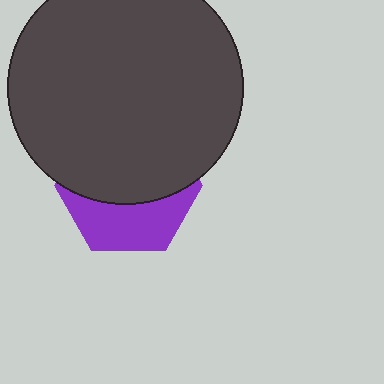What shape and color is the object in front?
The object in front is a dark gray circle.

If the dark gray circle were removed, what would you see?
You would see the complete purple hexagon.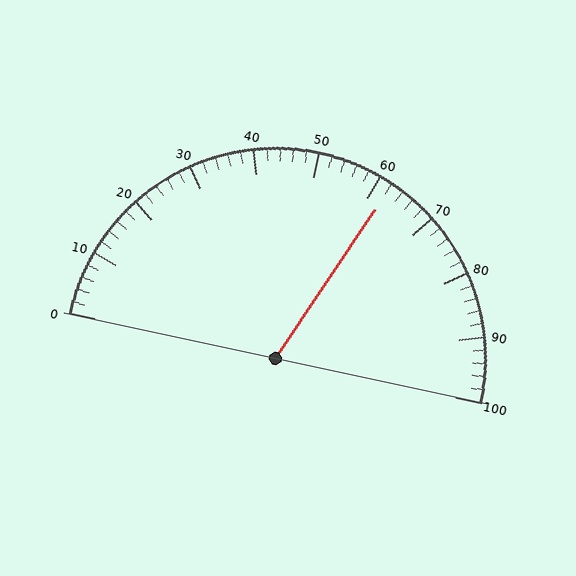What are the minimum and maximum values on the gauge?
The gauge ranges from 0 to 100.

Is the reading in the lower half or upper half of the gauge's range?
The reading is in the upper half of the range (0 to 100).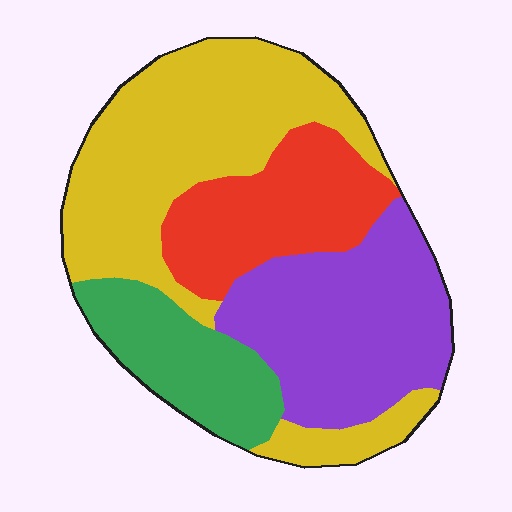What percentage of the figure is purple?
Purple takes up about one quarter (1/4) of the figure.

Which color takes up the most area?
Yellow, at roughly 40%.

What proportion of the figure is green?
Green covers roughly 15% of the figure.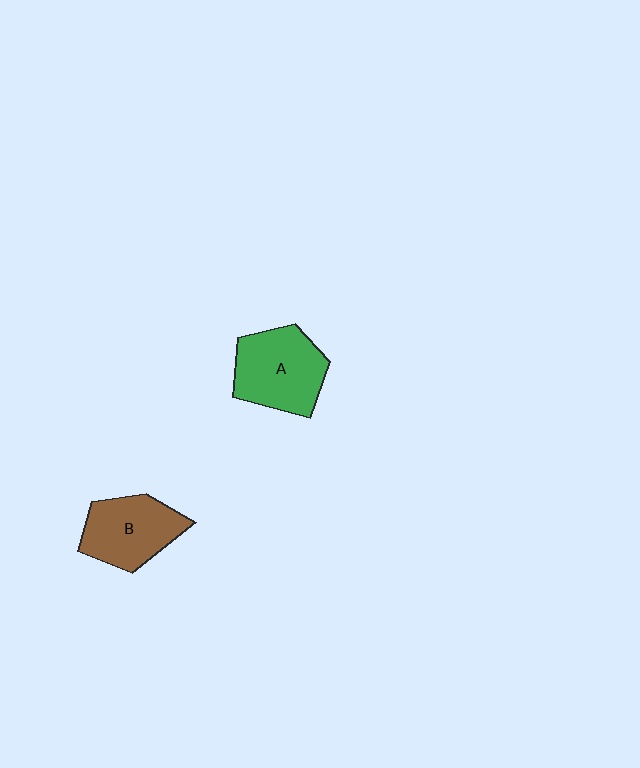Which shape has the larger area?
Shape A (green).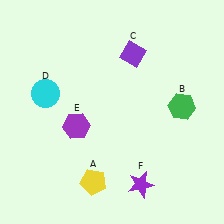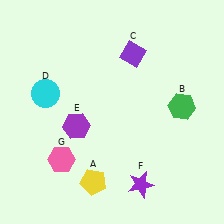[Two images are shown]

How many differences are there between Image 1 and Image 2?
There is 1 difference between the two images.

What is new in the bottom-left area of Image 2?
A pink hexagon (G) was added in the bottom-left area of Image 2.